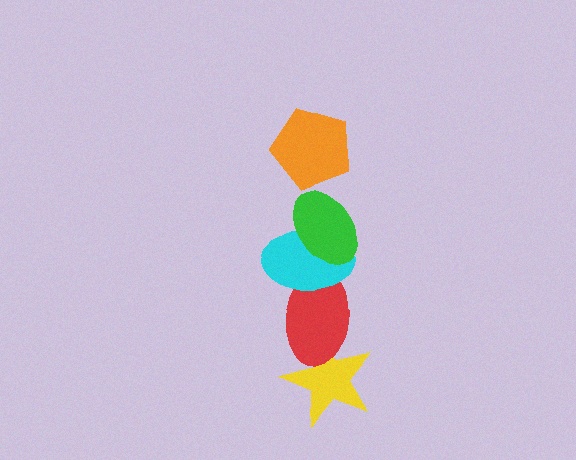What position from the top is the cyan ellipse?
The cyan ellipse is 3rd from the top.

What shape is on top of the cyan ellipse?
The green ellipse is on top of the cyan ellipse.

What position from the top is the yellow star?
The yellow star is 5th from the top.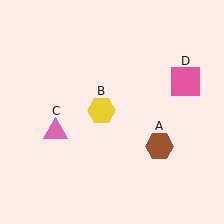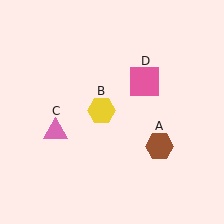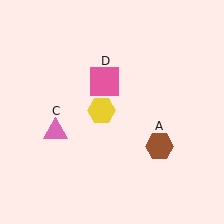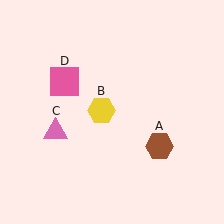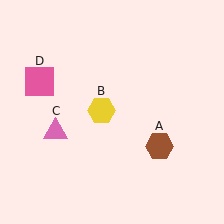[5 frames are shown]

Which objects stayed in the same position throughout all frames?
Brown hexagon (object A) and yellow hexagon (object B) and pink triangle (object C) remained stationary.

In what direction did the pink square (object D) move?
The pink square (object D) moved left.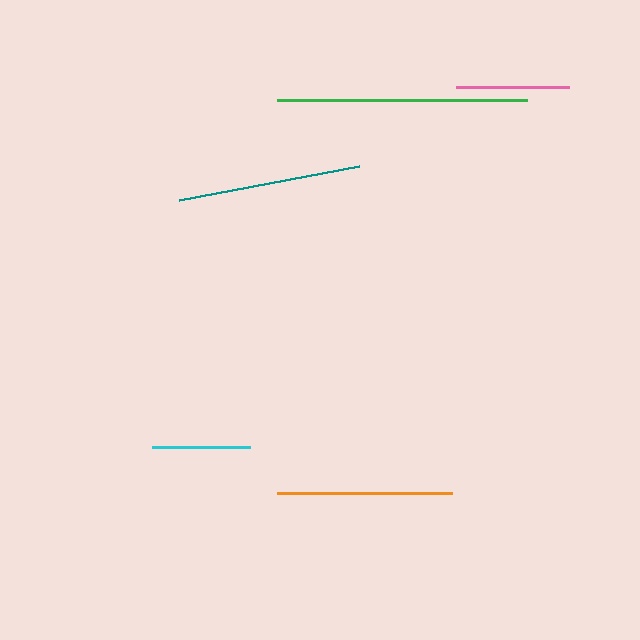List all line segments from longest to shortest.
From longest to shortest: green, teal, orange, pink, cyan.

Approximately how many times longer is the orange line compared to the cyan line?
The orange line is approximately 1.8 times the length of the cyan line.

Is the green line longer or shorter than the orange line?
The green line is longer than the orange line.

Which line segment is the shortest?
The cyan line is the shortest at approximately 98 pixels.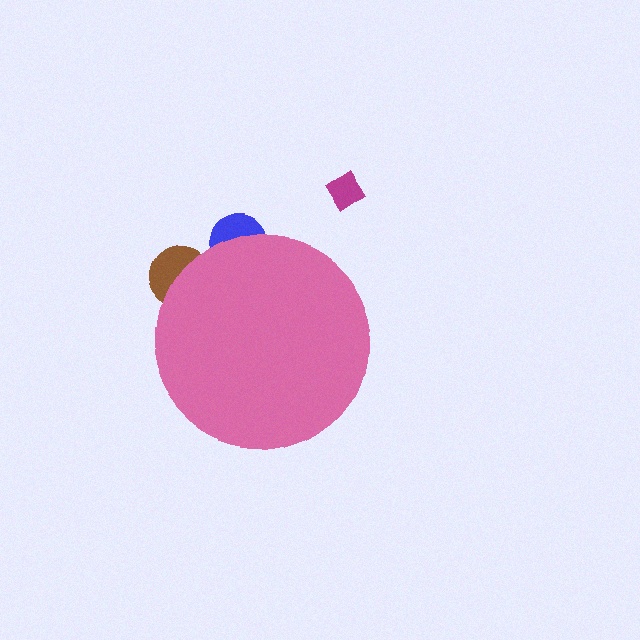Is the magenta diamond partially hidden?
No, the magenta diamond is fully visible.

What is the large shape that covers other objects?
A pink circle.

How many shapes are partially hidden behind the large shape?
2 shapes are partially hidden.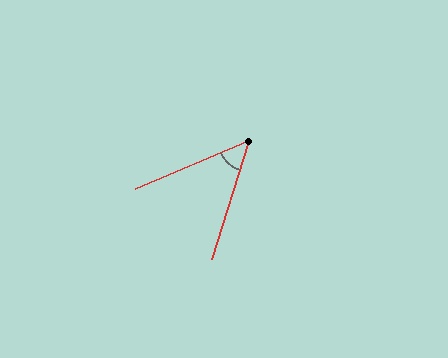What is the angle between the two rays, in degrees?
Approximately 50 degrees.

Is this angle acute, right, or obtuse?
It is acute.